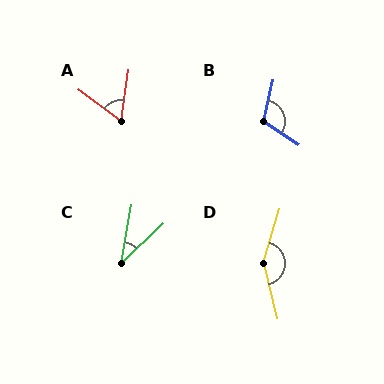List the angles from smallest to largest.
C (36°), A (61°), B (109°), D (150°).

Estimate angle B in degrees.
Approximately 109 degrees.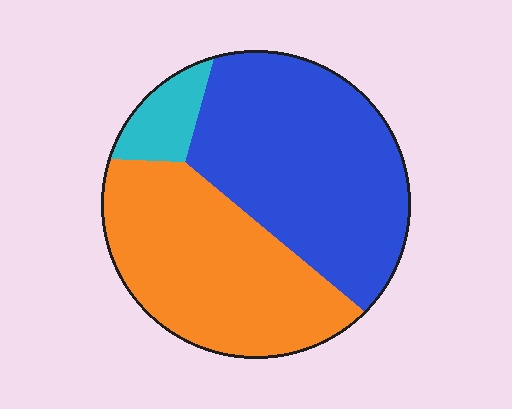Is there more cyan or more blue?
Blue.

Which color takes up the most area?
Blue, at roughly 50%.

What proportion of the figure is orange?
Orange covers about 40% of the figure.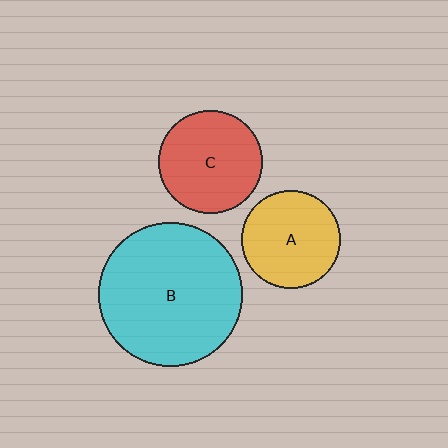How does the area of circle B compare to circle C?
Approximately 1.9 times.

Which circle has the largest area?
Circle B (cyan).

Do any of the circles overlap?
No, none of the circles overlap.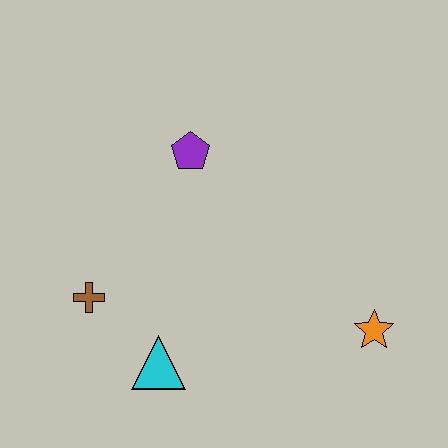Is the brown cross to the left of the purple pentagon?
Yes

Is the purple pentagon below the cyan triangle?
No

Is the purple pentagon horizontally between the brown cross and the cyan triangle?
No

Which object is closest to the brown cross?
The cyan triangle is closest to the brown cross.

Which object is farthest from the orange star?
The brown cross is farthest from the orange star.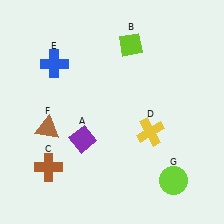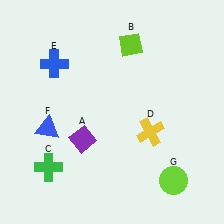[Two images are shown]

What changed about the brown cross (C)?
In Image 1, C is brown. In Image 2, it changed to green.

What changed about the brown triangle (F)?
In Image 1, F is brown. In Image 2, it changed to blue.